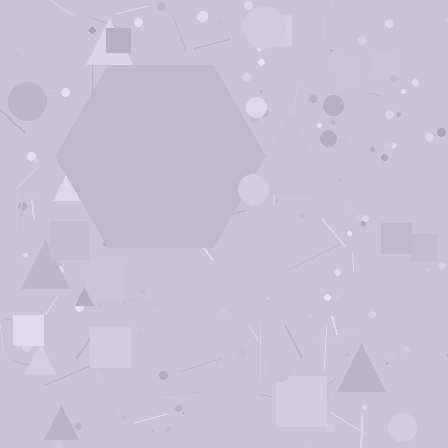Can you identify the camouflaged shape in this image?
The camouflaged shape is a hexagon.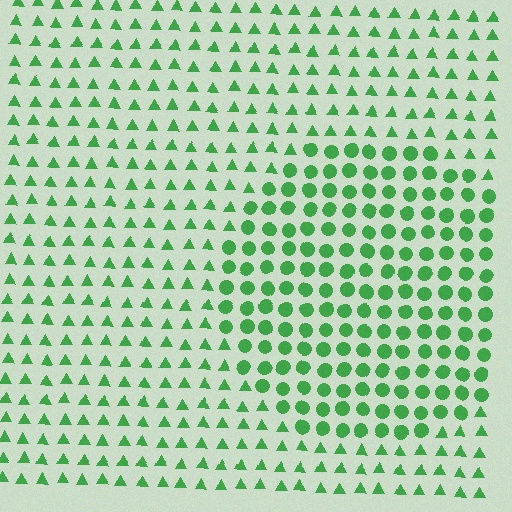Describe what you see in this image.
The image is filled with small green elements arranged in a uniform grid. A circle-shaped region contains circles, while the surrounding area contains triangles. The boundary is defined purely by the change in element shape.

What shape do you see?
I see a circle.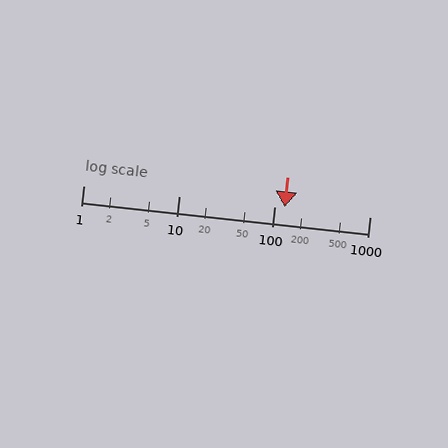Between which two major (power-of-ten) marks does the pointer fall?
The pointer is between 100 and 1000.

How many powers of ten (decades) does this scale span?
The scale spans 3 decades, from 1 to 1000.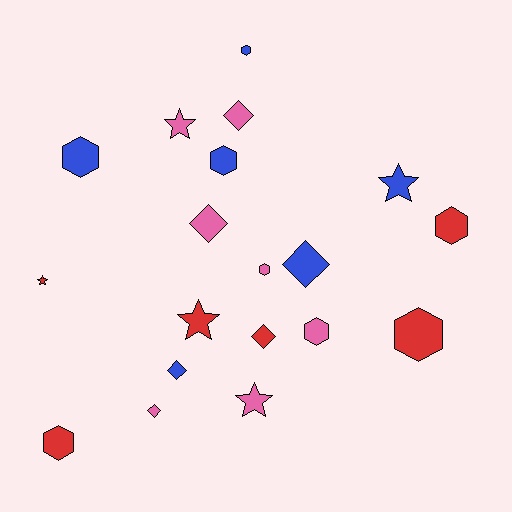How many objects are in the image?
There are 19 objects.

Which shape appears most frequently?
Hexagon, with 8 objects.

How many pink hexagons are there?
There are 2 pink hexagons.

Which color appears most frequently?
Pink, with 7 objects.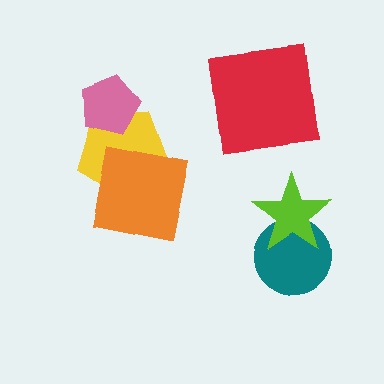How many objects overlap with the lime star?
1 object overlaps with the lime star.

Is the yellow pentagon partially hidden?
Yes, it is partially covered by another shape.